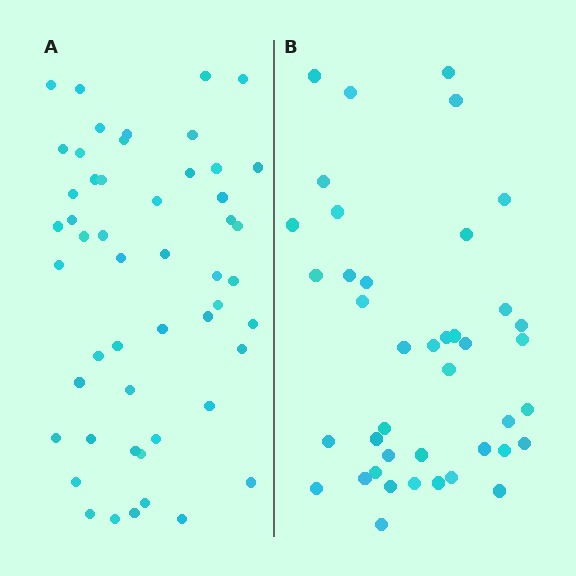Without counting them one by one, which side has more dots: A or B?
Region A (the left region) has more dots.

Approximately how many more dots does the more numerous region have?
Region A has roughly 10 or so more dots than region B.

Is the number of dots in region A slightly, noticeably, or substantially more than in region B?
Region A has only slightly more — the two regions are fairly close. The ratio is roughly 1.2 to 1.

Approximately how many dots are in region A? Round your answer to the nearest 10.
About 50 dots. (The exact count is 51, which rounds to 50.)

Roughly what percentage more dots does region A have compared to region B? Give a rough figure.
About 25% more.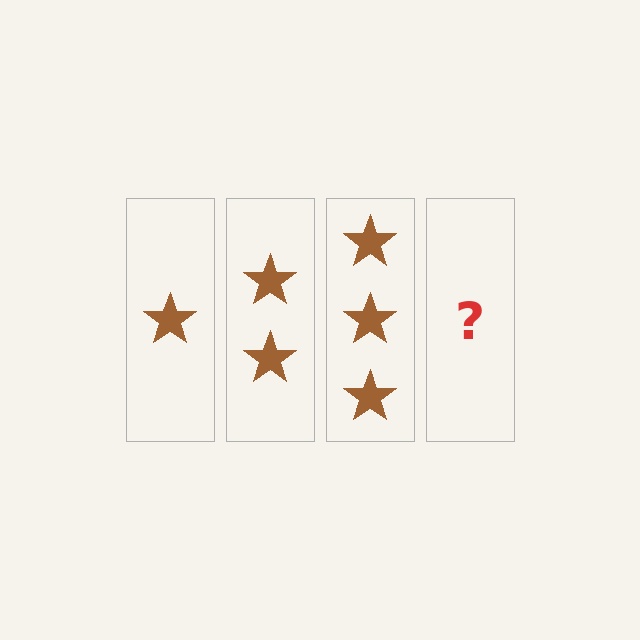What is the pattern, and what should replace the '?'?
The pattern is that each step adds one more star. The '?' should be 4 stars.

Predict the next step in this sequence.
The next step is 4 stars.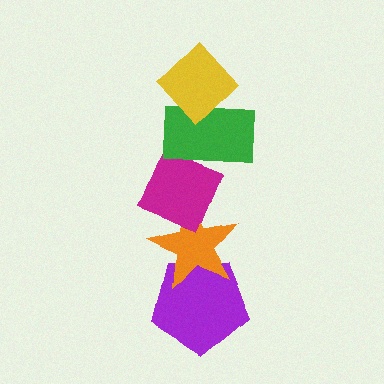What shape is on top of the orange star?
The magenta diamond is on top of the orange star.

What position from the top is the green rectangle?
The green rectangle is 2nd from the top.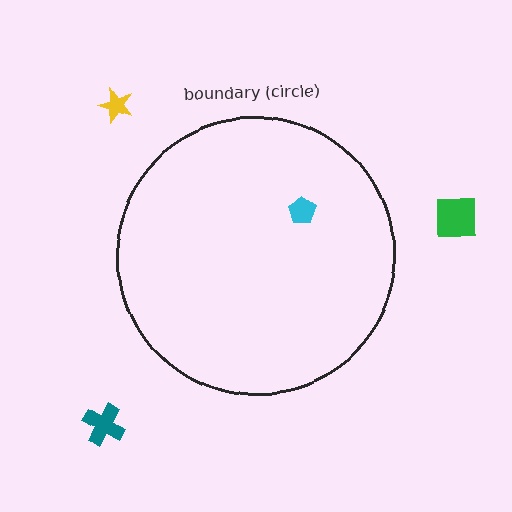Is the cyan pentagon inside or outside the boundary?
Inside.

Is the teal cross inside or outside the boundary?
Outside.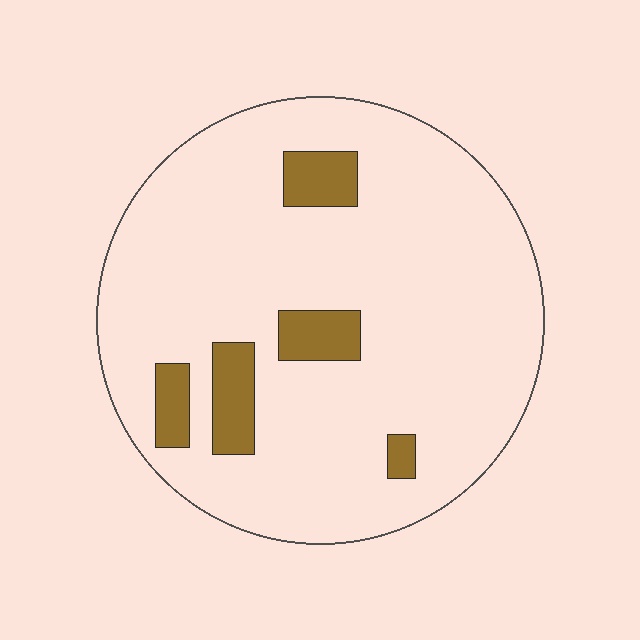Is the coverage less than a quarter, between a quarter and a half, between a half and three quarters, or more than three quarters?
Less than a quarter.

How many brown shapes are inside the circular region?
5.